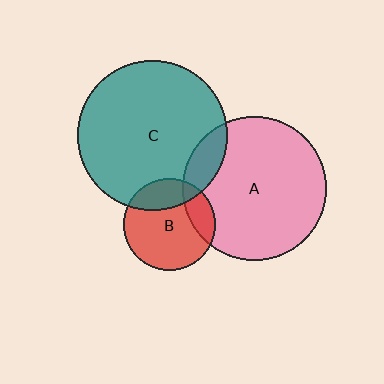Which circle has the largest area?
Circle C (teal).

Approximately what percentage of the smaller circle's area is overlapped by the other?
Approximately 20%.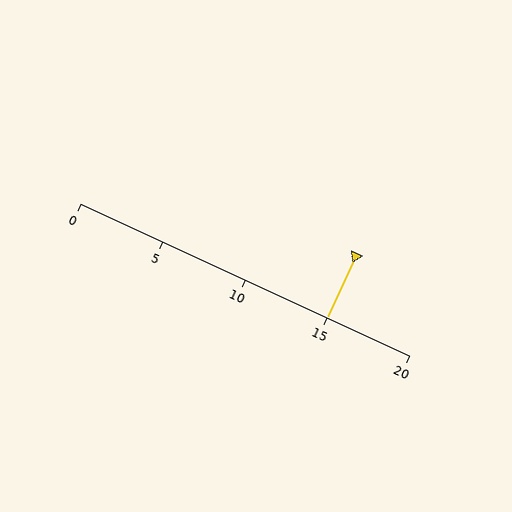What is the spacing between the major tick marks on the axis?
The major ticks are spaced 5 apart.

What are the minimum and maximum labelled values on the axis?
The axis runs from 0 to 20.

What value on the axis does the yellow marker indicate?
The marker indicates approximately 15.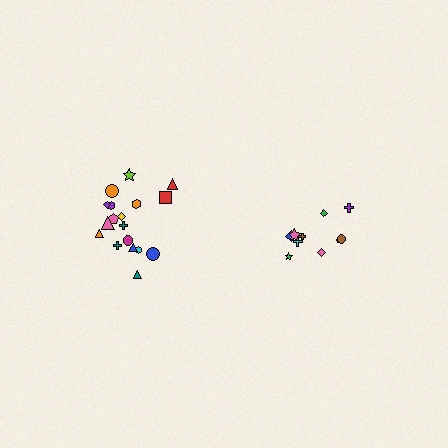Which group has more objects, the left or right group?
The left group.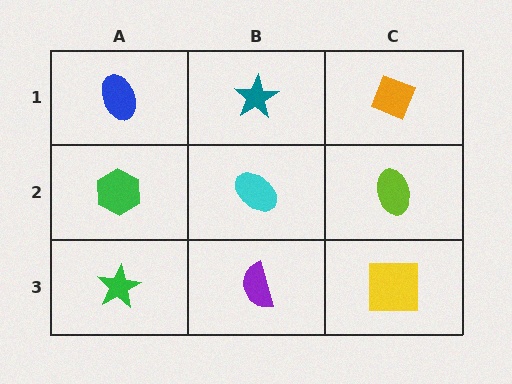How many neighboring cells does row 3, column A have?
2.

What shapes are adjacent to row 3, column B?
A cyan ellipse (row 2, column B), a green star (row 3, column A), a yellow square (row 3, column C).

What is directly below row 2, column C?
A yellow square.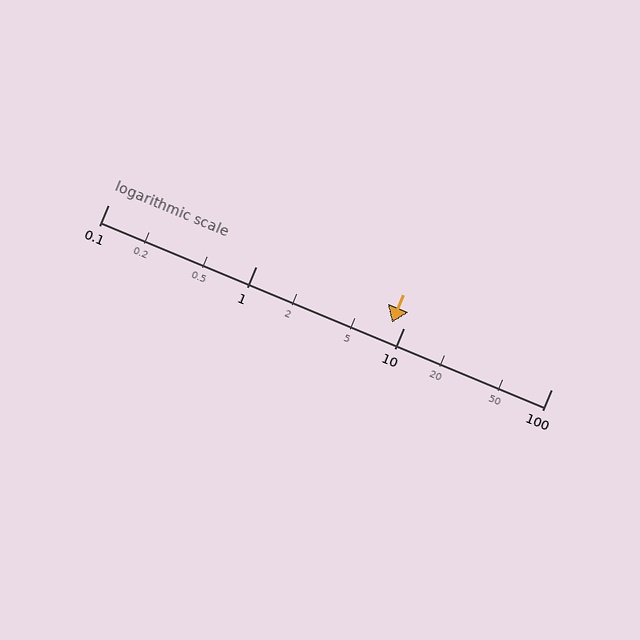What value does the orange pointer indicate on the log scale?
The pointer indicates approximately 8.4.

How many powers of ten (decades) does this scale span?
The scale spans 3 decades, from 0.1 to 100.